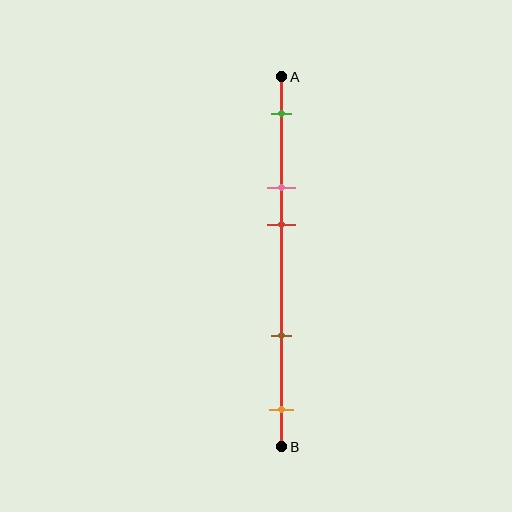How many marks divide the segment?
There are 5 marks dividing the segment.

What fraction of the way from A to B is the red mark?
The red mark is approximately 40% (0.4) of the way from A to B.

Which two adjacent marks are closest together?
The pink and red marks are the closest adjacent pair.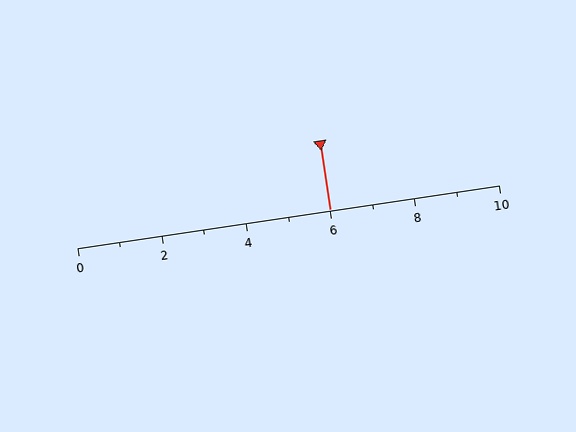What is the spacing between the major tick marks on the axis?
The major ticks are spaced 2 apart.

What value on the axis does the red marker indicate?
The marker indicates approximately 6.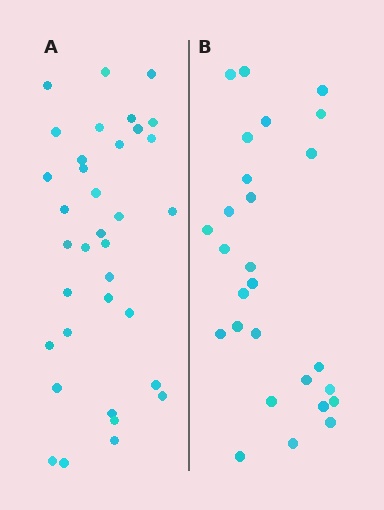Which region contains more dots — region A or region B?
Region A (the left region) has more dots.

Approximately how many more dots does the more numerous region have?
Region A has roughly 8 or so more dots than region B.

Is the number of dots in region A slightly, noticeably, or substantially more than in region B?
Region A has noticeably more, but not dramatically so. The ratio is roughly 1.3 to 1.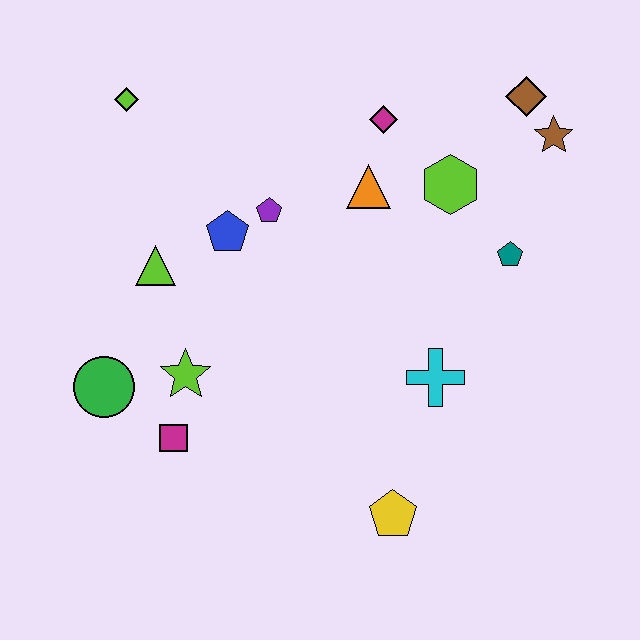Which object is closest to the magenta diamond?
The orange triangle is closest to the magenta diamond.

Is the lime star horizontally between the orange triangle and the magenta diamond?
No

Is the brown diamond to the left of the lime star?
No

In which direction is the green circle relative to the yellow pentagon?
The green circle is to the left of the yellow pentagon.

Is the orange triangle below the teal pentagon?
No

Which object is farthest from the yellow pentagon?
The lime diamond is farthest from the yellow pentagon.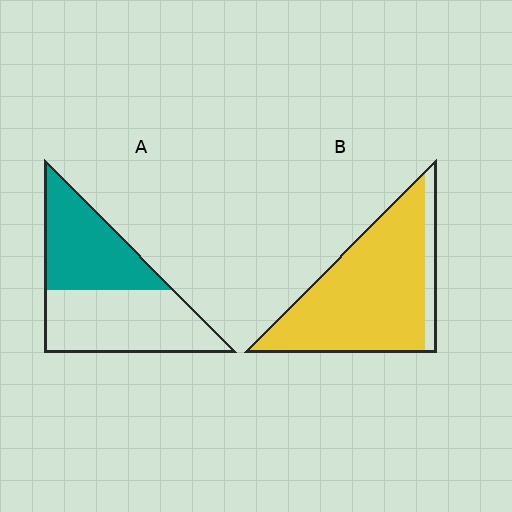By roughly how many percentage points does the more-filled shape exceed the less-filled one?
By roughly 40 percentage points (B over A).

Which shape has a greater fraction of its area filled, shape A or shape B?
Shape B.